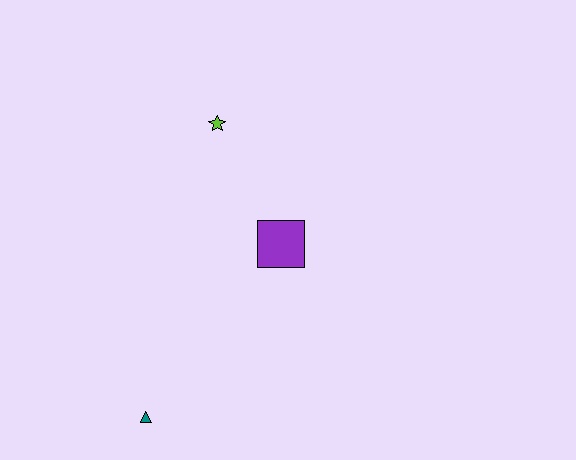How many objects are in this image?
There are 3 objects.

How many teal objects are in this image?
There is 1 teal object.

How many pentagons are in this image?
There are no pentagons.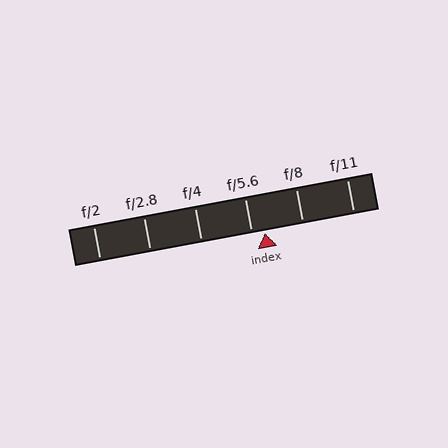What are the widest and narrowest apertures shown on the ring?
The widest aperture shown is f/2 and the narrowest is f/11.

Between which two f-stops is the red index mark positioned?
The index mark is between f/5.6 and f/8.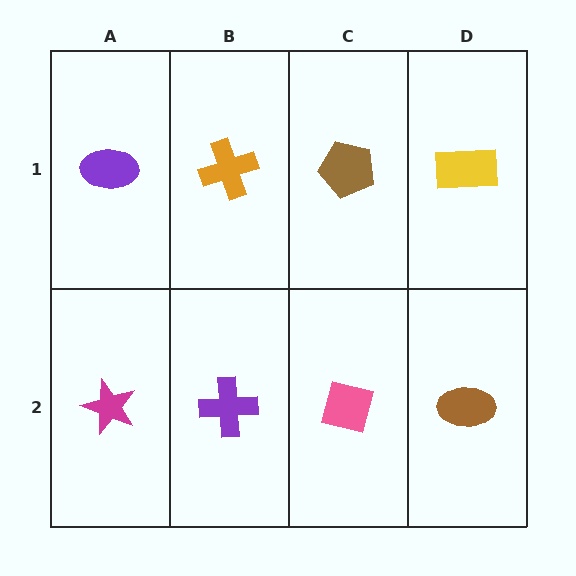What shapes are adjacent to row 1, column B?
A purple cross (row 2, column B), a purple ellipse (row 1, column A), a brown pentagon (row 1, column C).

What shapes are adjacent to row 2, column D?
A yellow rectangle (row 1, column D), a pink square (row 2, column C).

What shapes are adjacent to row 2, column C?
A brown pentagon (row 1, column C), a purple cross (row 2, column B), a brown ellipse (row 2, column D).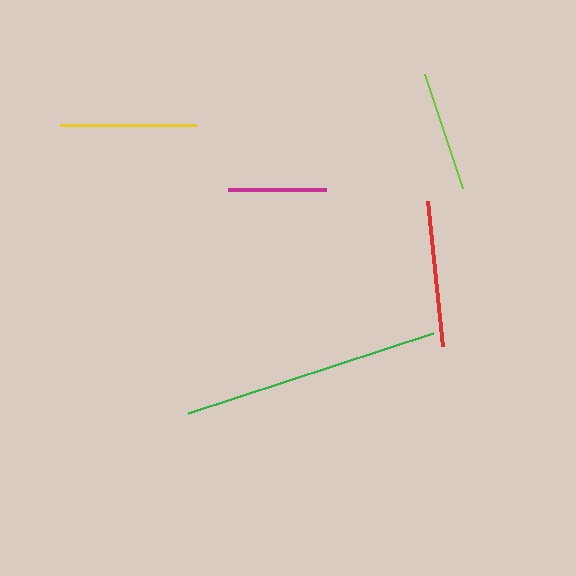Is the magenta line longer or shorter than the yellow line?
The yellow line is longer than the magenta line.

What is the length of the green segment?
The green segment is approximately 258 pixels long.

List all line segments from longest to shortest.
From longest to shortest: green, red, yellow, lime, magenta.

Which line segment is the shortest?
The magenta line is the shortest at approximately 97 pixels.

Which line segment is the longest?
The green line is the longest at approximately 258 pixels.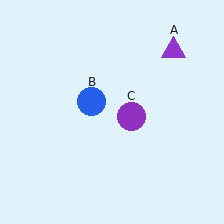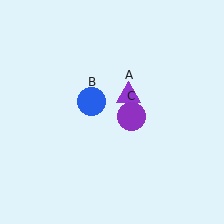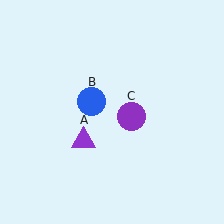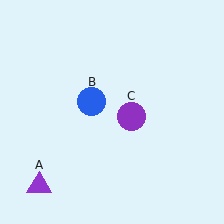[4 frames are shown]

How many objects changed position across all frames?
1 object changed position: purple triangle (object A).